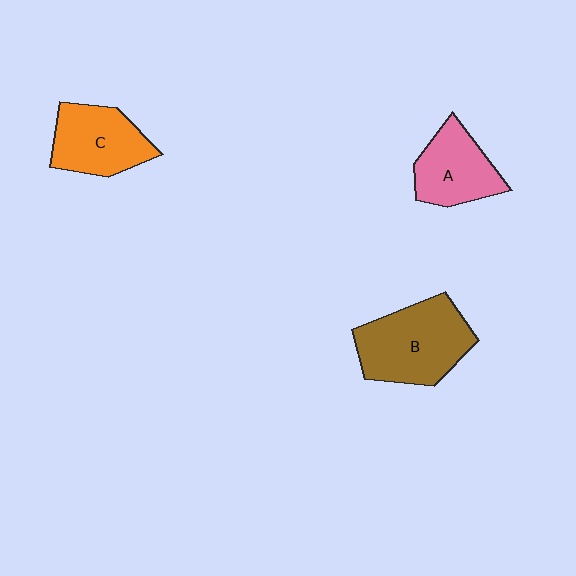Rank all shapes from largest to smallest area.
From largest to smallest: B (brown), C (orange), A (pink).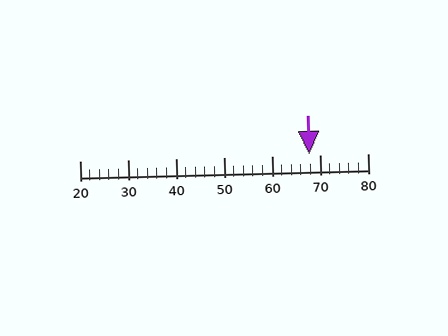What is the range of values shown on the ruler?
The ruler shows values from 20 to 80.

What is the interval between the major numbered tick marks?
The major tick marks are spaced 10 units apart.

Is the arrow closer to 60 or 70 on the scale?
The arrow is closer to 70.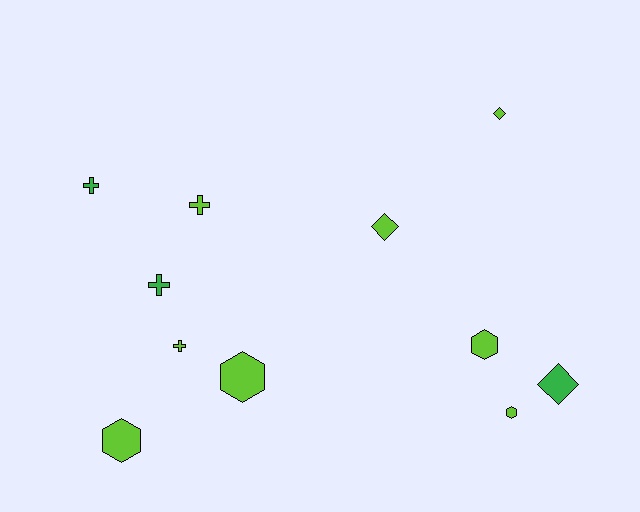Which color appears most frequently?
Lime, with 8 objects.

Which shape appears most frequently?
Cross, with 4 objects.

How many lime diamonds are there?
There are 2 lime diamonds.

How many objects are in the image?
There are 11 objects.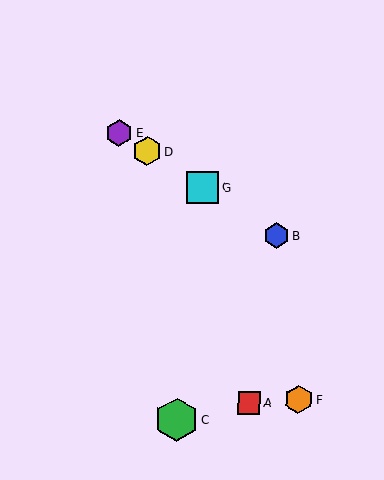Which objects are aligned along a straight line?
Objects B, D, E, G are aligned along a straight line.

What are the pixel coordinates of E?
Object E is at (119, 133).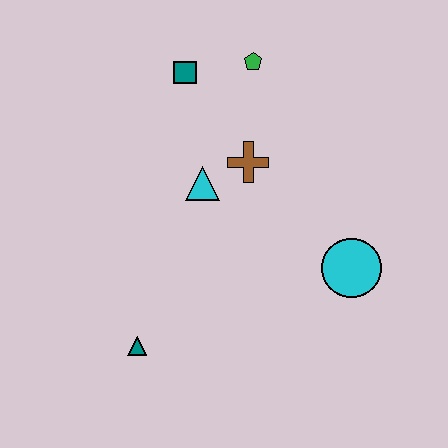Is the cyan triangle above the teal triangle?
Yes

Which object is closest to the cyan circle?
The brown cross is closest to the cyan circle.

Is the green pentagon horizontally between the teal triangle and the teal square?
No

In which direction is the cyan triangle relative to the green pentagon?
The cyan triangle is below the green pentagon.